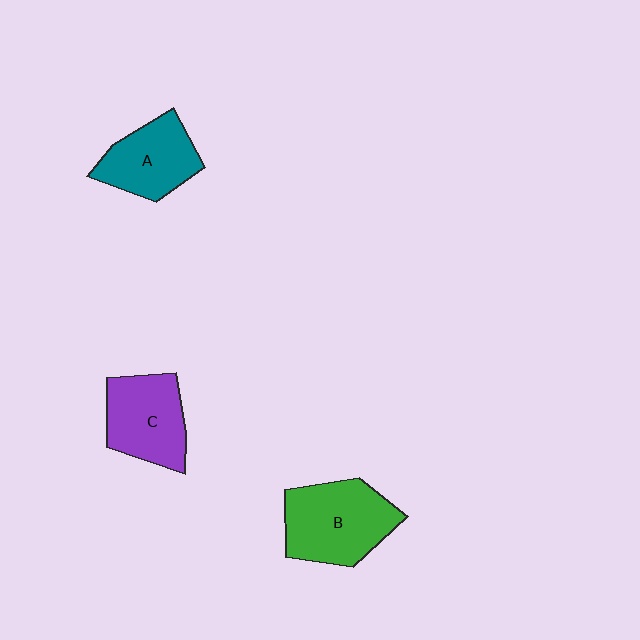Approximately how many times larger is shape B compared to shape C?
Approximately 1.2 times.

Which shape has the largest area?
Shape B (green).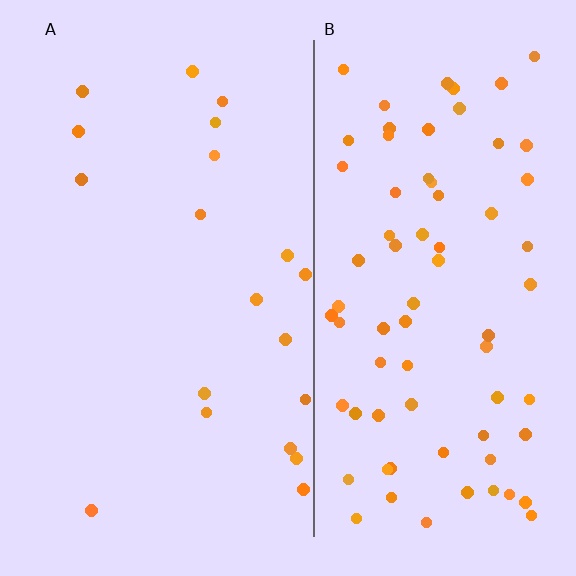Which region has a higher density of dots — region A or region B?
B (the right).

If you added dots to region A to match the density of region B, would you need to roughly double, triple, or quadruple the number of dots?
Approximately quadruple.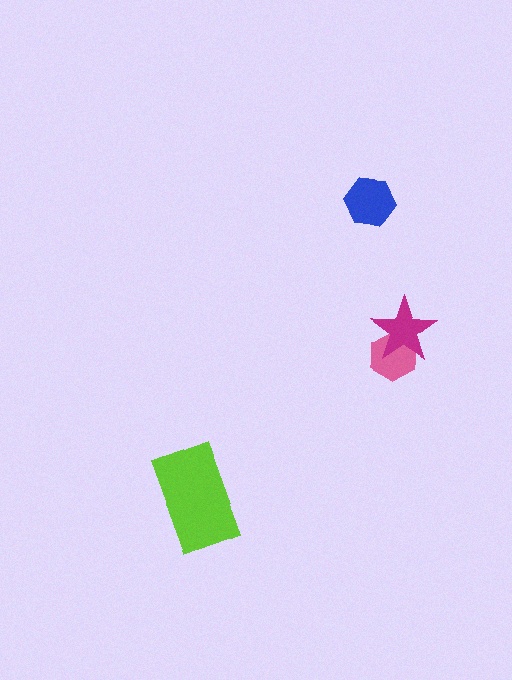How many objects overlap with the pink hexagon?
1 object overlaps with the pink hexagon.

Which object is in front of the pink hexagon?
The magenta star is in front of the pink hexagon.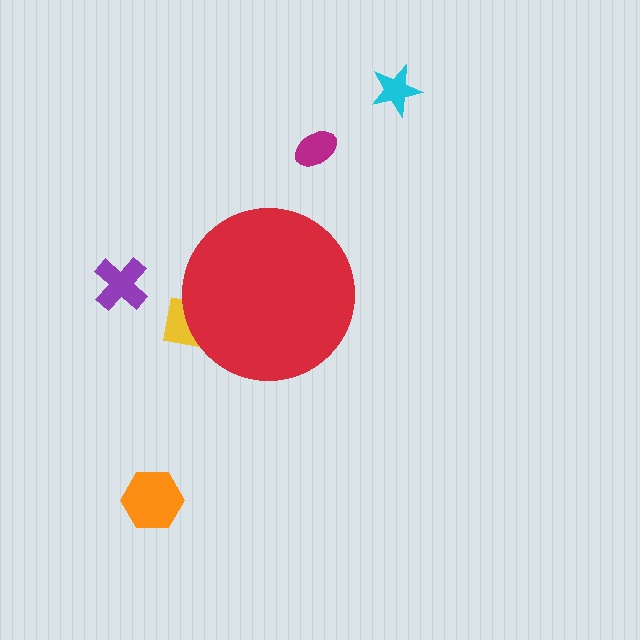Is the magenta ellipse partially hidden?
No, the magenta ellipse is fully visible.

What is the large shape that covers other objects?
A red circle.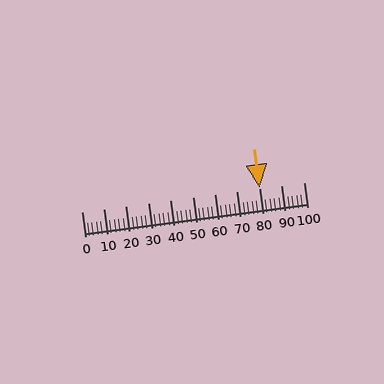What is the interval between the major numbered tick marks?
The major tick marks are spaced 10 units apart.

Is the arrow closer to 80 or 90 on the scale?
The arrow is closer to 80.